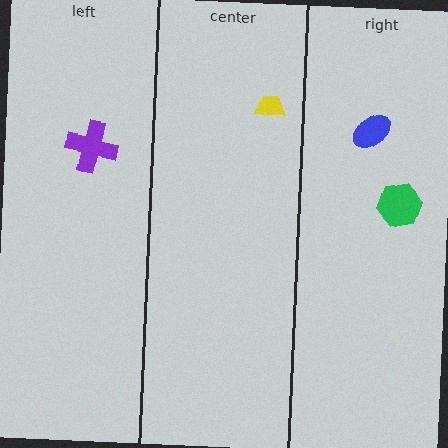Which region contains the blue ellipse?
The right region.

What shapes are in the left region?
The purple cross.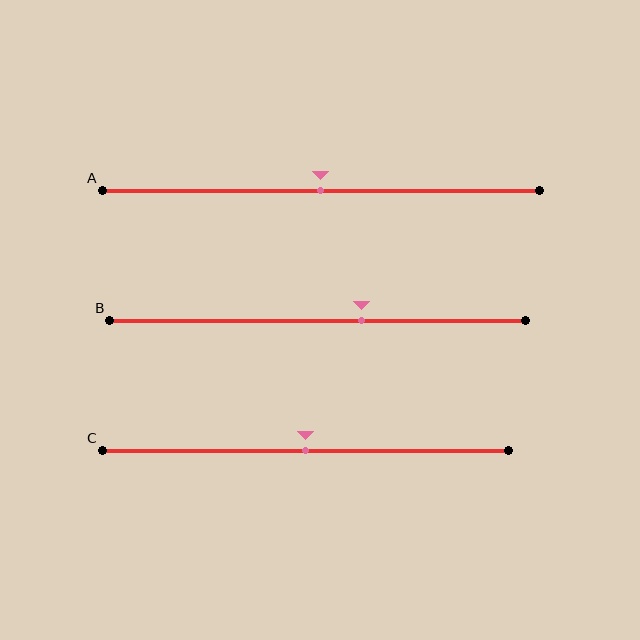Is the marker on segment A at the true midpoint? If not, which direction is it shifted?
Yes, the marker on segment A is at the true midpoint.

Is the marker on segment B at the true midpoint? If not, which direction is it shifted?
No, the marker on segment B is shifted to the right by about 11% of the segment length.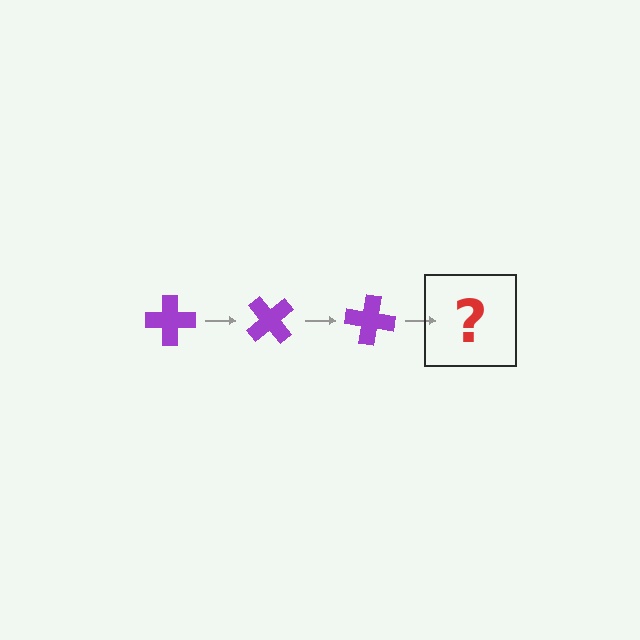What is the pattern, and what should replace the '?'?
The pattern is that the cross rotates 50 degrees each step. The '?' should be a purple cross rotated 150 degrees.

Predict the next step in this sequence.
The next step is a purple cross rotated 150 degrees.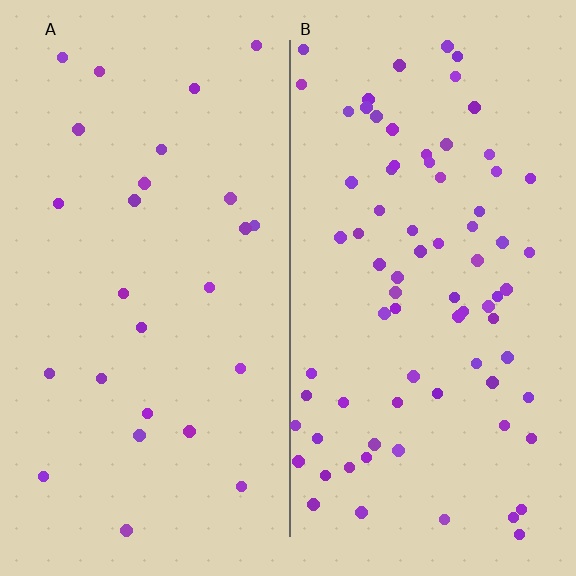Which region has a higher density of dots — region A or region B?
B (the right).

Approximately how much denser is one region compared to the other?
Approximately 3.0× — region B over region A.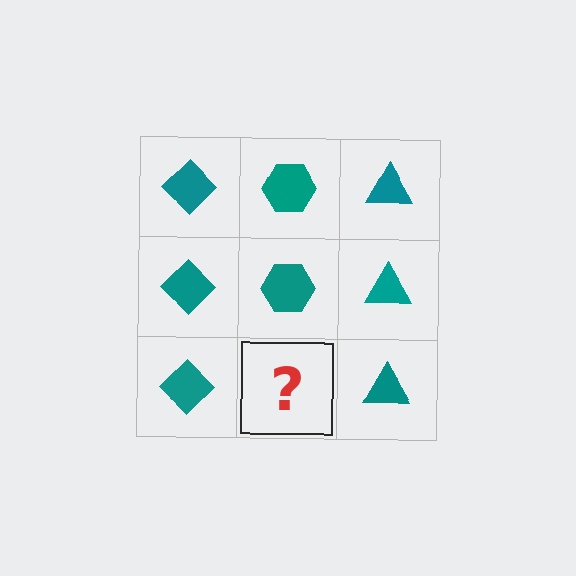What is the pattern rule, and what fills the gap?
The rule is that each column has a consistent shape. The gap should be filled with a teal hexagon.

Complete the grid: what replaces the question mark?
The question mark should be replaced with a teal hexagon.